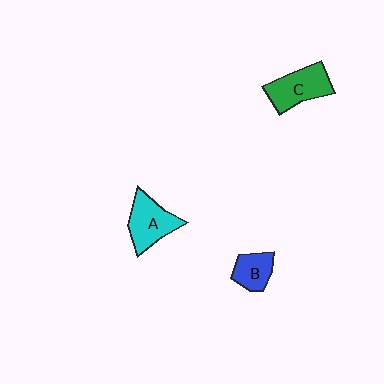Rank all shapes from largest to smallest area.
From largest to smallest: C (green), A (cyan), B (blue).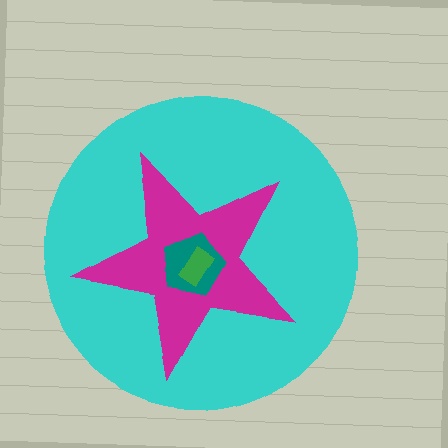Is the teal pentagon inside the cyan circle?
Yes.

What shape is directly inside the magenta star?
The teal pentagon.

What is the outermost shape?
The cyan circle.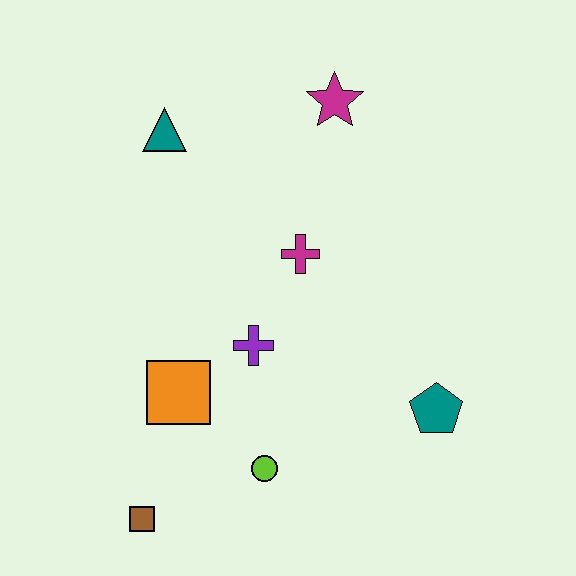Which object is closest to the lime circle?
The orange square is closest to the lime circle.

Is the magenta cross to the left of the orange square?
No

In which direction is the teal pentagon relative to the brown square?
The teal pentagon is to the right of the brown square.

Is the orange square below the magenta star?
Yes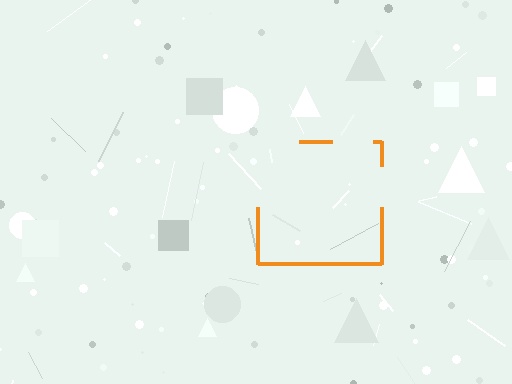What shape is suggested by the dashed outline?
The dashed outline suggests a square.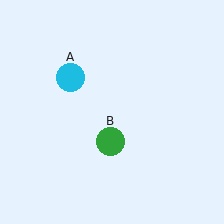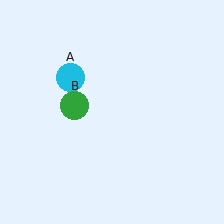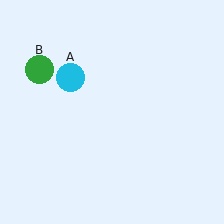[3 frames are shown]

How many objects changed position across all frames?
1 object changed position: green circle (object B).